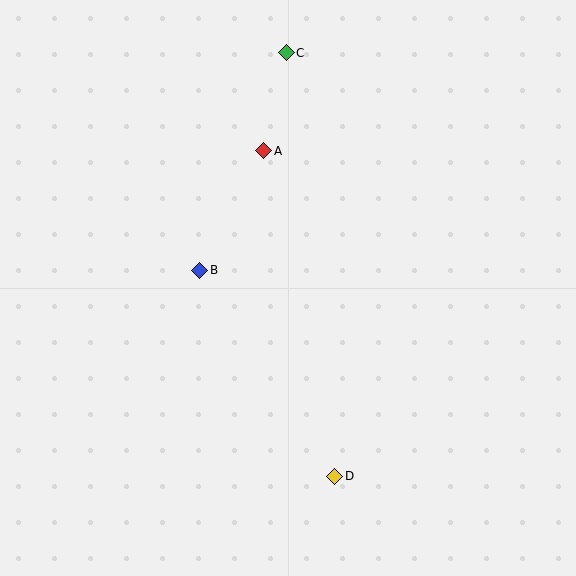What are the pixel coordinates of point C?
Point C is at (286, 53).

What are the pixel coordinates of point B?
Point B is at (200, 270).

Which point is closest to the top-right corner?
Point C is closest to the top-right corner.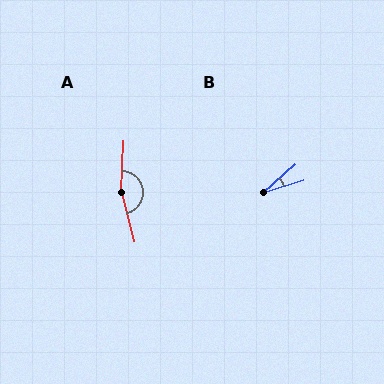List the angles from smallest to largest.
B (24°), A (163°).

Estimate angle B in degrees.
Approximately 24 degrees.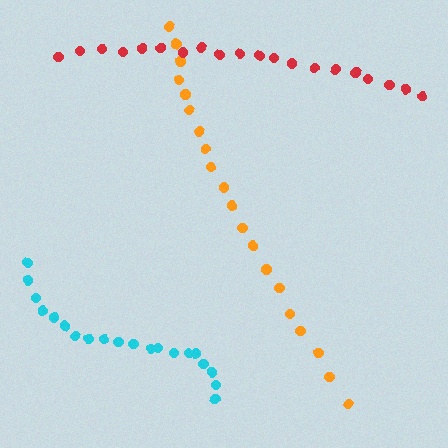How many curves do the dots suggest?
There are 3 distinct paths.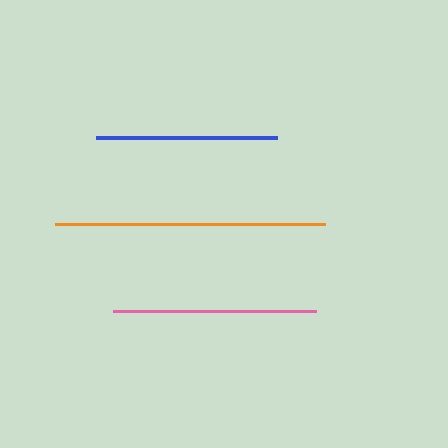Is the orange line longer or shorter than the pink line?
The orange line is longer than the pink line.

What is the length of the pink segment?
The pink segment is approximately 203 pixels long.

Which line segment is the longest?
The orange line is the longest at approximately 269 pixels.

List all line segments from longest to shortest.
From longest to shortest: orange, pink, blue.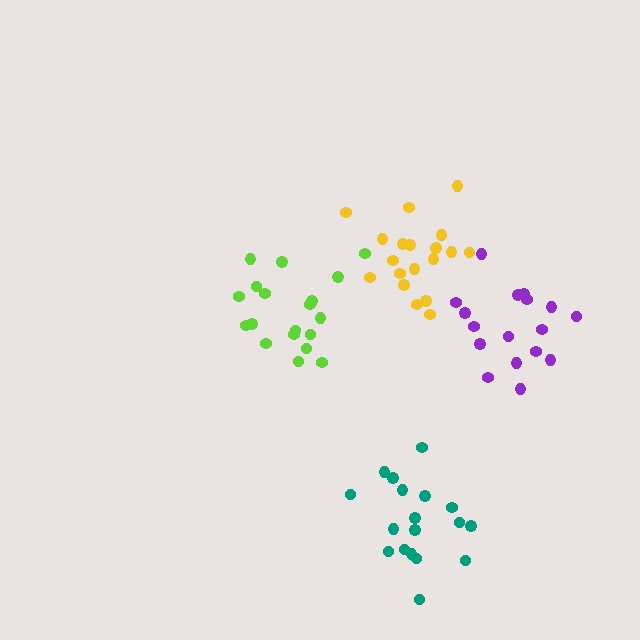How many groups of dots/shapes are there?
There are 4 groups.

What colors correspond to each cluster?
The clusters are colored: teal, yellow, lime, purple.